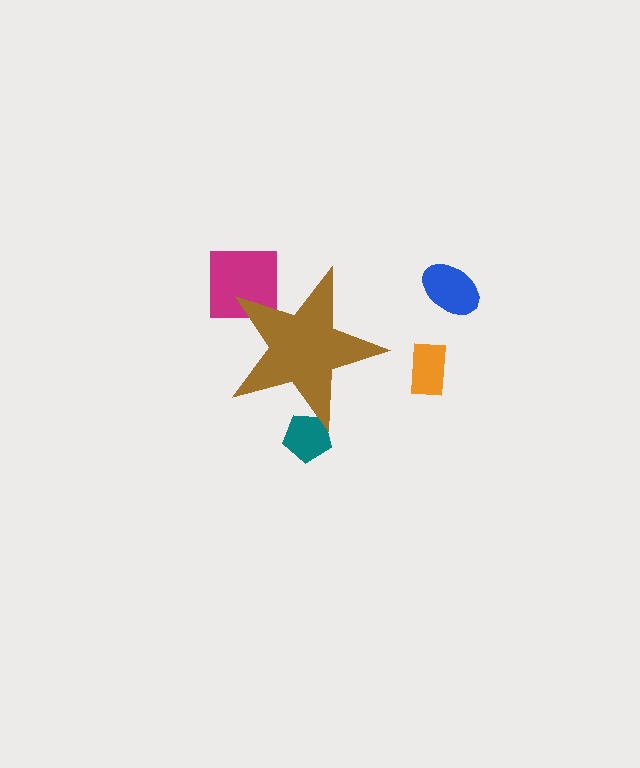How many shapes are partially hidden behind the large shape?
2 shapes are partially hidden.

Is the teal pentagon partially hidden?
Yes, the teal pentagon is partially hidden behind the brown star.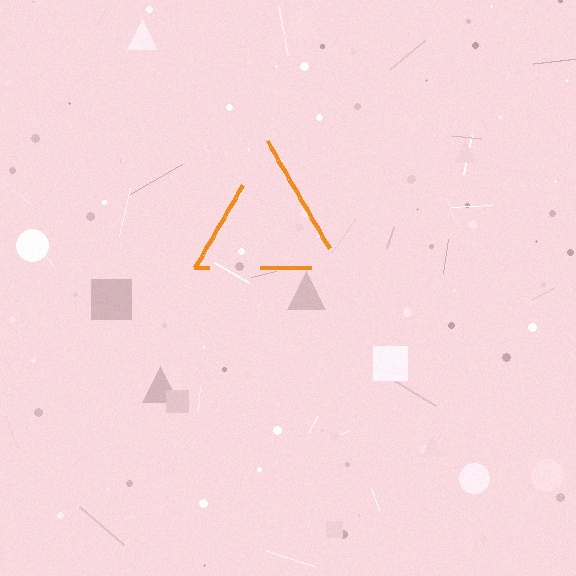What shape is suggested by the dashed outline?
The dashed outline suggests a triangle.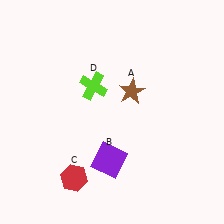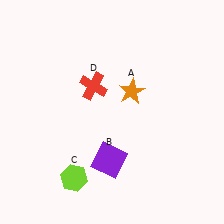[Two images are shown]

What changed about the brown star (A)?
In Image 1, A is brown. In Image 2, it changed to orange.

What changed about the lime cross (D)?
In Image 1, D is lime. In Image 2, it changed to red.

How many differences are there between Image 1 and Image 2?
There are 3 differences between the two images.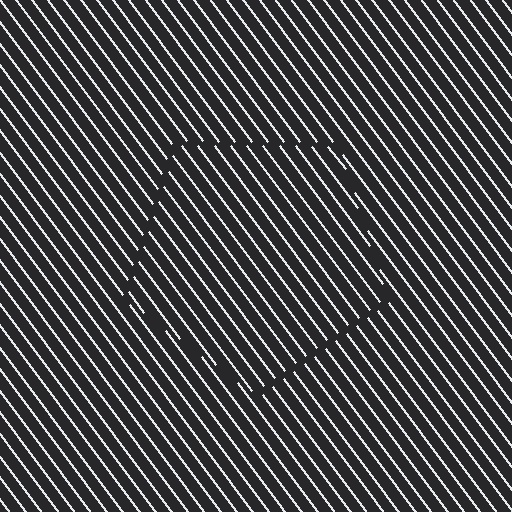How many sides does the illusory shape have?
5 sides — the line-ends trace a pentagon.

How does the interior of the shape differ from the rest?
The interior of the shape contains the same grating, shifted by half a period — the contour is defined by the phase discontinuity where line-ends from the inner and outer gratings abut.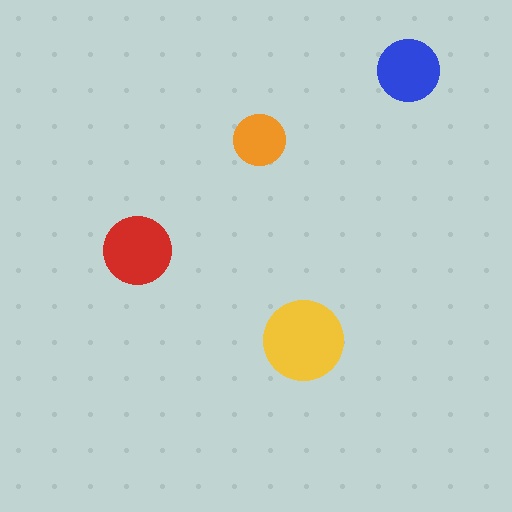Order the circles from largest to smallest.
the yellow one, the red one, the blue one, the orange one.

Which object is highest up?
The blue circle is topmost.